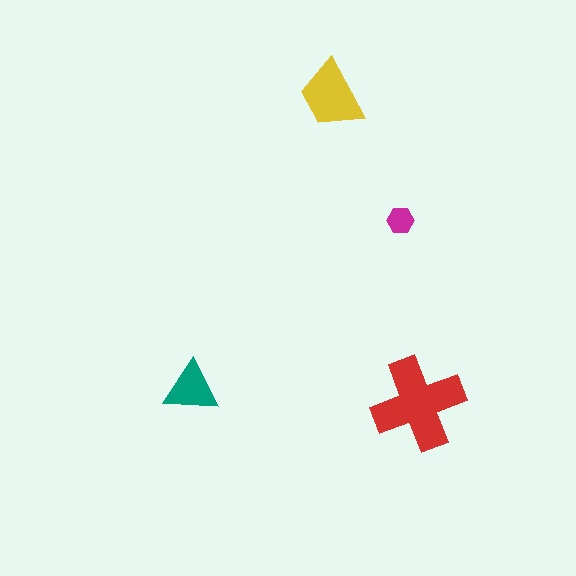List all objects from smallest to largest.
The magenta hexagon, the teal triangle, the yellow trapezoid, the red cross.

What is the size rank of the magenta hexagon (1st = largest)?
4th.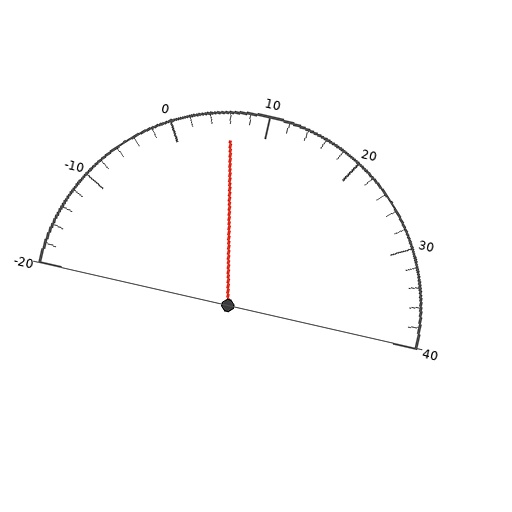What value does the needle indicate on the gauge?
The needle indicates approximately 6.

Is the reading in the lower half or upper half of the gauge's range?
The reading is in the lower half of the range (-20 to 40).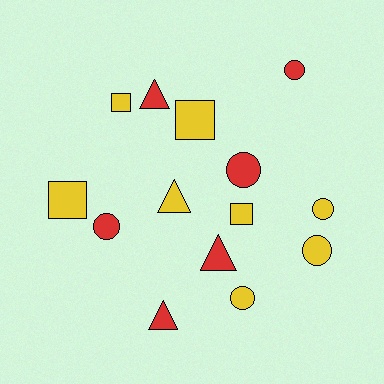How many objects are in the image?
There are 14 objects.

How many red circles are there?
There are 3 red circles.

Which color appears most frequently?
Yellow, with 8 objects.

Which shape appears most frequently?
Circle, with 6 objects.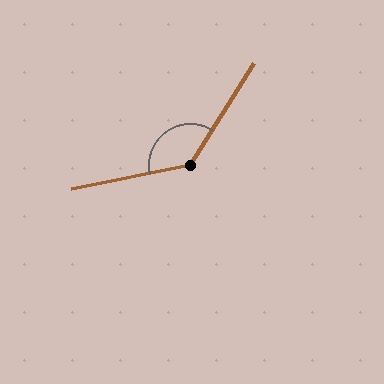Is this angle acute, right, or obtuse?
It is obtuse.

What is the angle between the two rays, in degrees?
Approximately 134 degrees.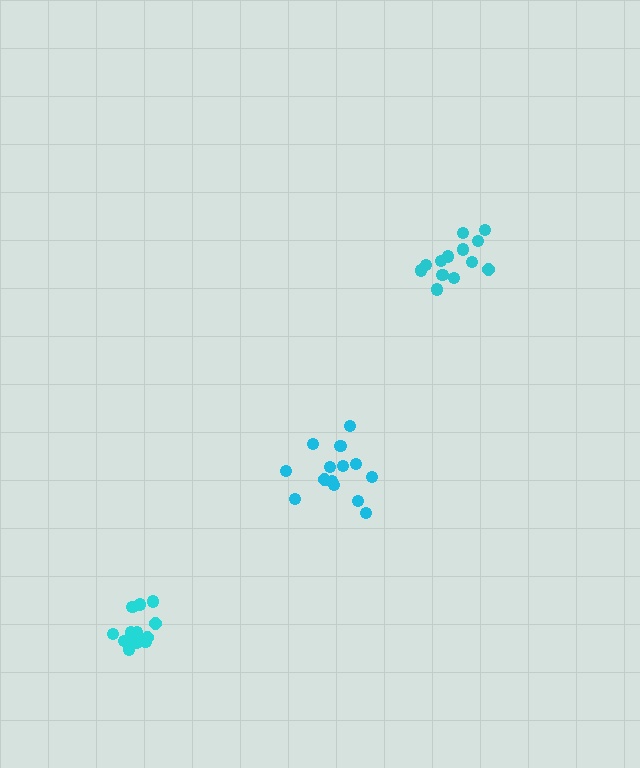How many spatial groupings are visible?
There are 3 spatial groupings.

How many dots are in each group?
Group 1: 14 dots, Group 2: 13 dots, Group 3: 13 dots (40 total).